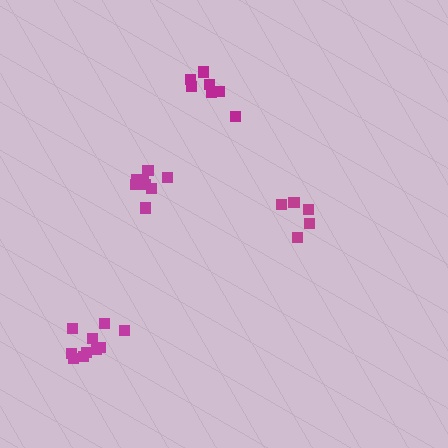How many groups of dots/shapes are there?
There are 4 groups.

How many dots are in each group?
Group 1: 8 dots, Group 2: 5 dots, Group 3: 8 dots, Group 4: 10 dots (31 total).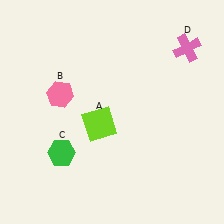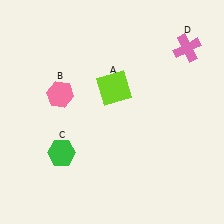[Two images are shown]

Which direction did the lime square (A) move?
The lime square (A) moved up.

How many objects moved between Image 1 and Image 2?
1 object moved between the two images.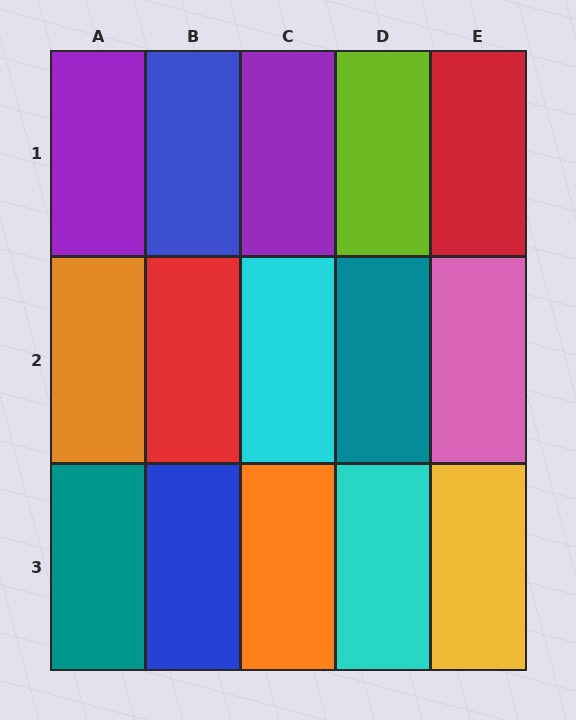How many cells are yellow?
1 cell is yellow.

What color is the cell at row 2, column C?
Cyan.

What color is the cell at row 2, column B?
Red.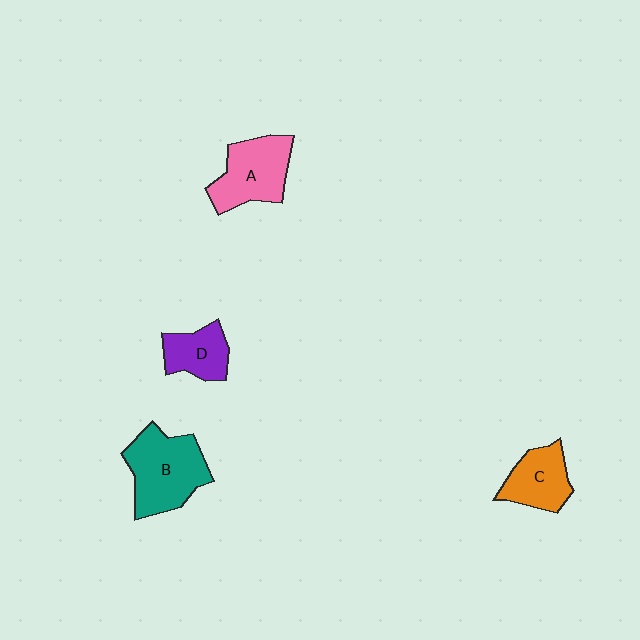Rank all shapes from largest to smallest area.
From largest to smallest: B (teal), A (pink), C (orange), D (purple).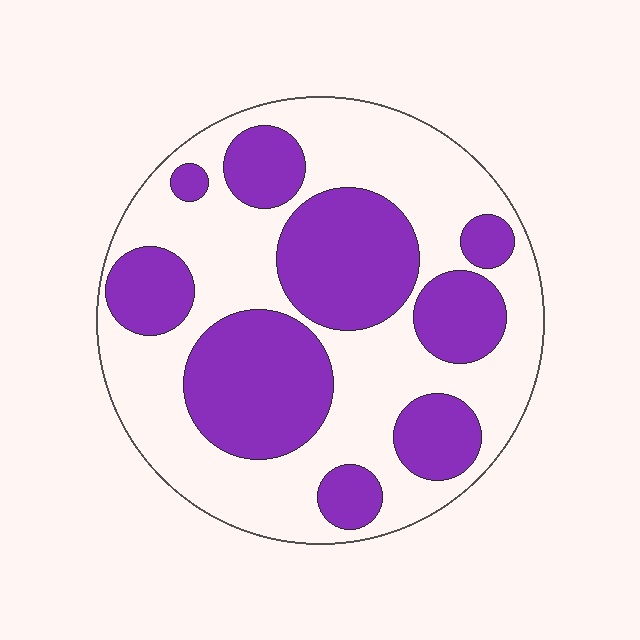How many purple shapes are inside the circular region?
9.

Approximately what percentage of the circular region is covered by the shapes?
Approximately 40%.